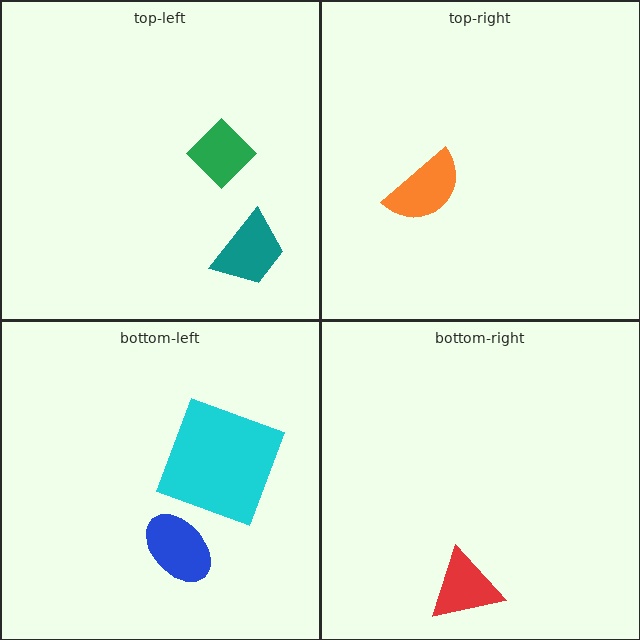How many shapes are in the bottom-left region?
2.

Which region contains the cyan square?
The bottom-left region.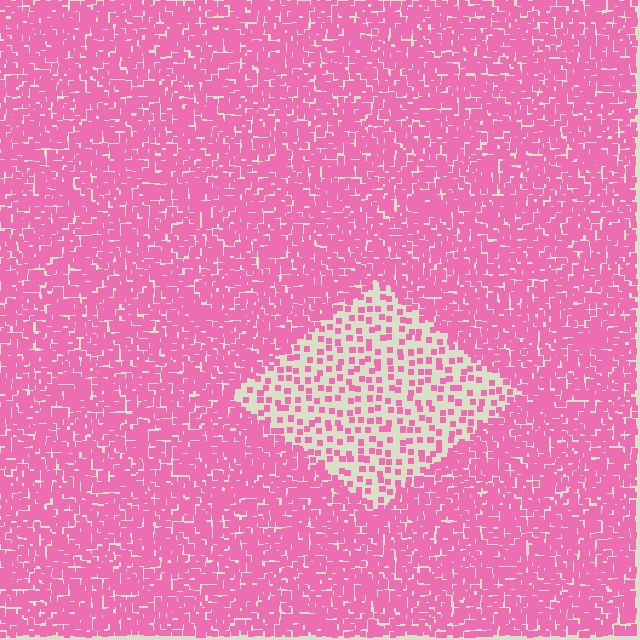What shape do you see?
I see a diamond.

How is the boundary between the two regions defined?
The boundary is defined by a change in element density (approximately 3.1x ratio). All elements are the same color, size, and shape.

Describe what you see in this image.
The image contains small pink elements arranged at two different densities. A diamond-shaped region is visible where the elements are less densely packed than the surrounding area.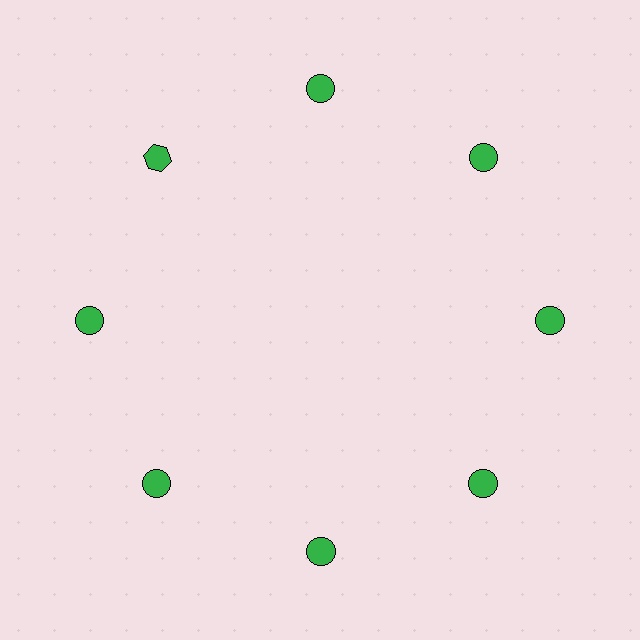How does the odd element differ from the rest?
It has a different shape: hexagon instead of circle.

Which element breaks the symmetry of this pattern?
The green hexagon at roughly the 10 o'clock position breaks the symmetry. All other shapes are green circles.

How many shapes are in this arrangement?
There are 8 shapes arranged in a ring pattern.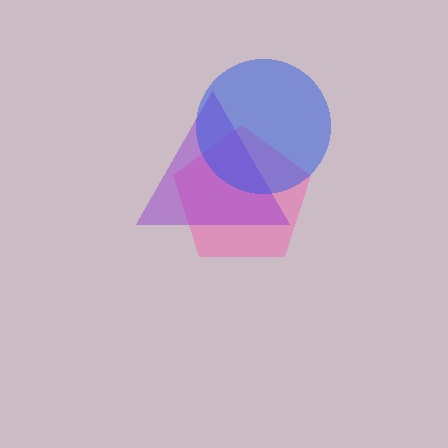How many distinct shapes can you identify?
There are 3 distinct shapes: a pink pentagon, a purple triangle, a blue circle.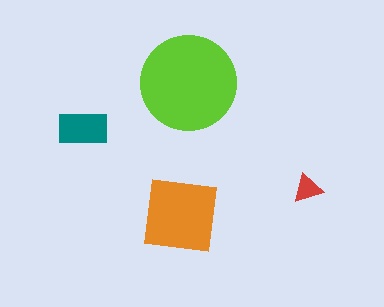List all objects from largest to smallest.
The lime circle, the orange square, the teal rectangle, the red triangle.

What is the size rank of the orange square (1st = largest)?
2nd.